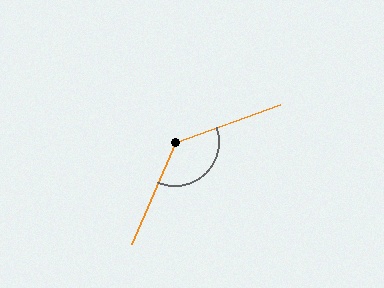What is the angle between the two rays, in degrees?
Approximately 133 degrees.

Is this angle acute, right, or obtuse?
It is obtuse.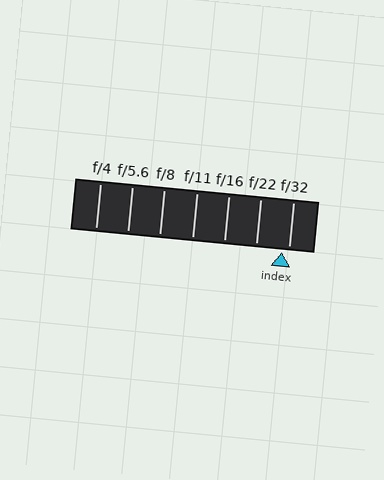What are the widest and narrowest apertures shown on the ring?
The widest aperture shown is f/4 and the narrowest is f/32.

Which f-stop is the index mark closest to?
The index mark is closest to f/32.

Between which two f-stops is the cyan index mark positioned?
The index mark is between f/22 and f/32.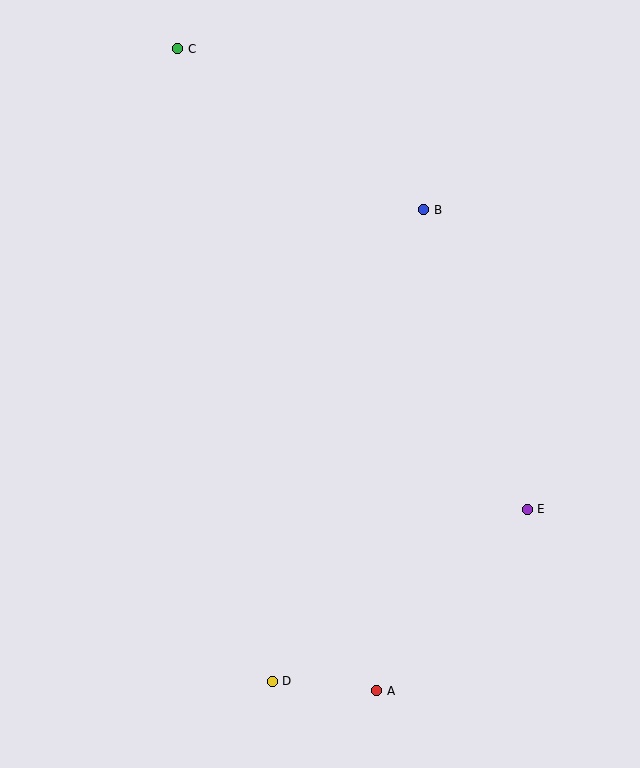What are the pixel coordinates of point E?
Point E is at (527, 509).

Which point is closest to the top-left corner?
Point C is closest to the top-left corner.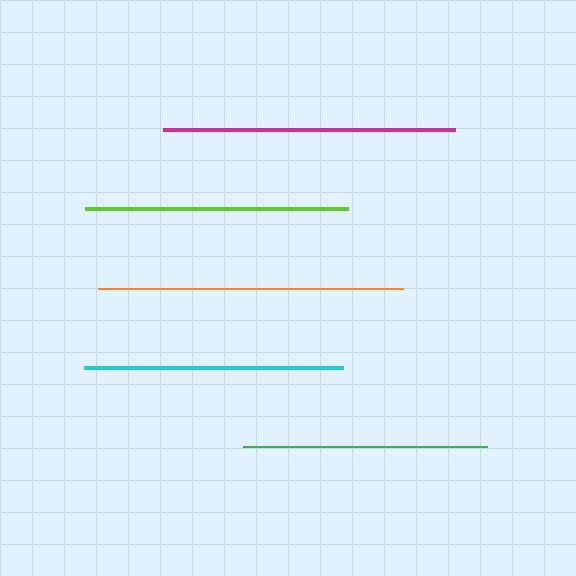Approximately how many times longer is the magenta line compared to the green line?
The magenta line is approximately 1.2 times the length of the green line.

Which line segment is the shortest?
The green line is the shortest at approximately 244 pixels.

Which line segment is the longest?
The orange line is the longest at approximately 305 pixels.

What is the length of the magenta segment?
The magenta segment is approximately 292 pixels long.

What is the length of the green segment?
The green segment is approximately 244 pixels long.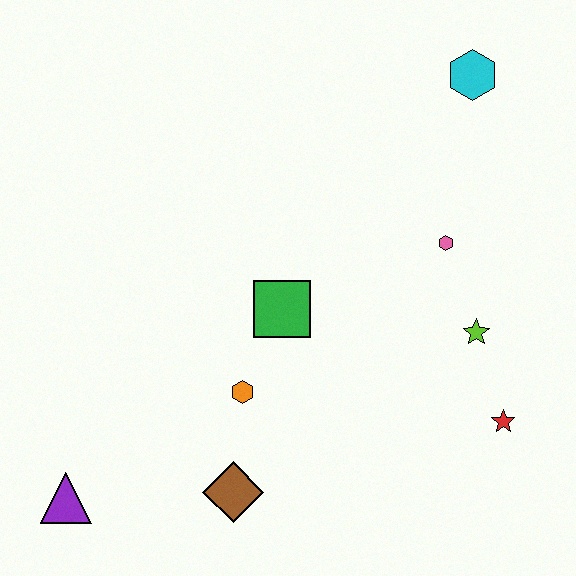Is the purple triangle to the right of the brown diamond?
No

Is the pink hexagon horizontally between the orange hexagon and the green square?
No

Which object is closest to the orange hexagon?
The green square is closest to the orange hexagon.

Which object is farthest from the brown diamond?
The cyan hexagon is farthest from the brown diamond.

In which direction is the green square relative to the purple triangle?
The green square is to the right of the purple triangle.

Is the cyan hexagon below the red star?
No